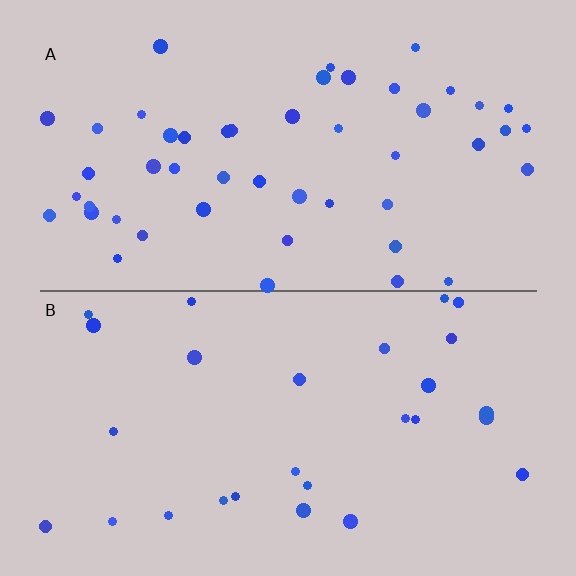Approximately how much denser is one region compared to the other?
Approximately 1.8× — region A over region B.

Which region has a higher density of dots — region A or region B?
A (the top).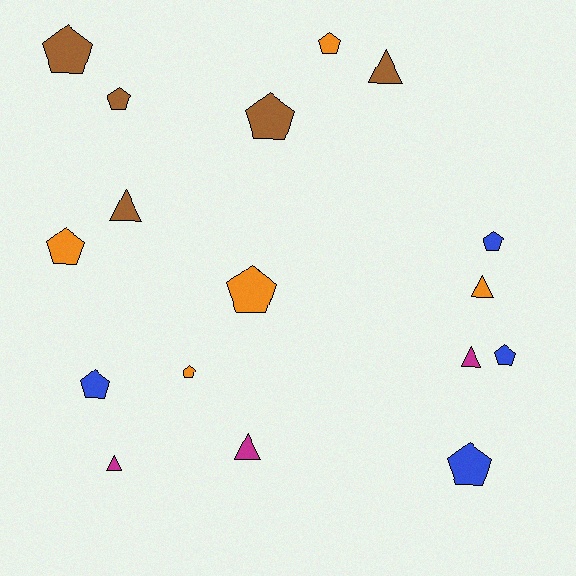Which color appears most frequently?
Orange, with 5 objects.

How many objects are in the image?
There are 17 objects.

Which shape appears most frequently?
Pentagon, with 11 objects.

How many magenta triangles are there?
There are 3 magenta triangles.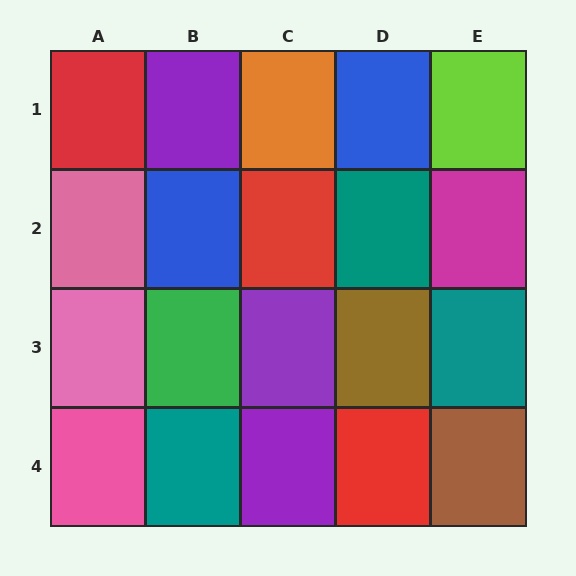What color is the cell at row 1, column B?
Purple.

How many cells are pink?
3 cells are pink.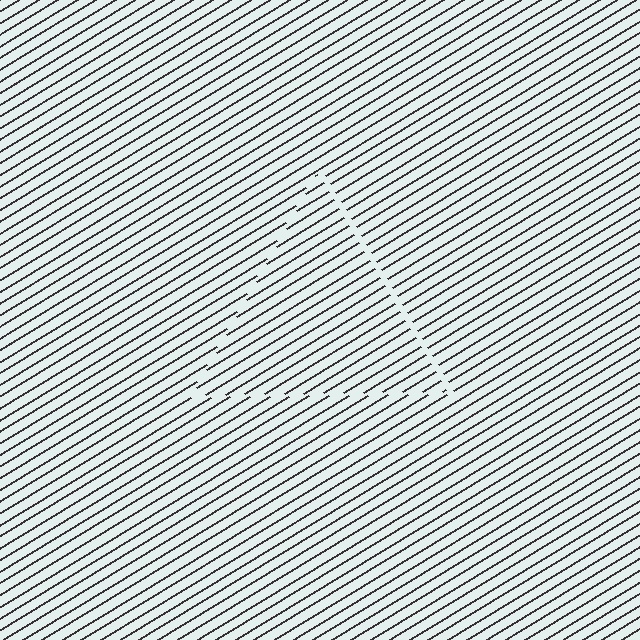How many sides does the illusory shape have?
3 sides — the line-ends trace a triangle.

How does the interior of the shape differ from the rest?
The interior of the shape contains the same grating, shifted by half a period — the contour is defined by the phase discontinuity where line-ends from the inner and outer gratings abut.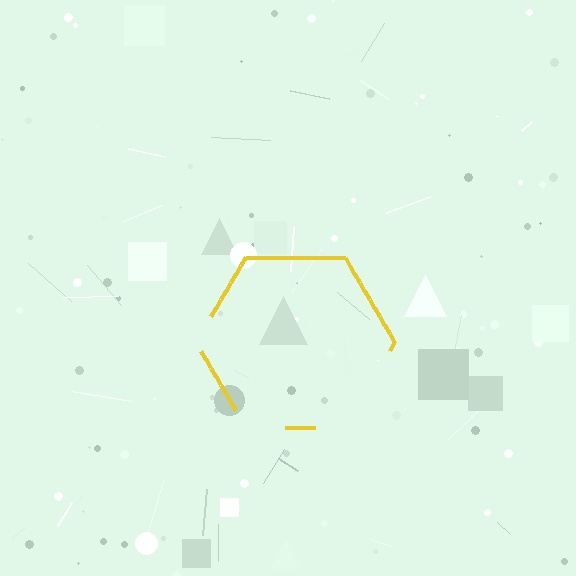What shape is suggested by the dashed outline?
The dashed outline suggests a hexagon.